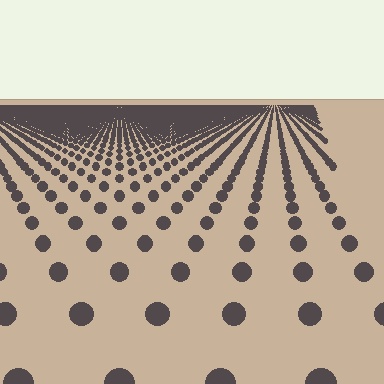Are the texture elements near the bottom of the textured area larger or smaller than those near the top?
Larger. Near the bottom, elements are closer to the viewer and appear at a bigger on-screen size.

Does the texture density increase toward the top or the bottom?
Density increases toward the top.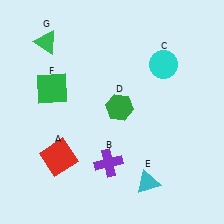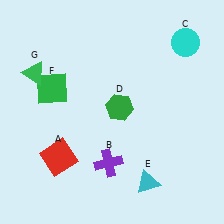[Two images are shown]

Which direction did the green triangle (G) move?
The green triangle (G) moved down.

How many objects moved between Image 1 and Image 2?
2 objects moved between the two images.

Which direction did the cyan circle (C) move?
The cyan circle (C) moved up.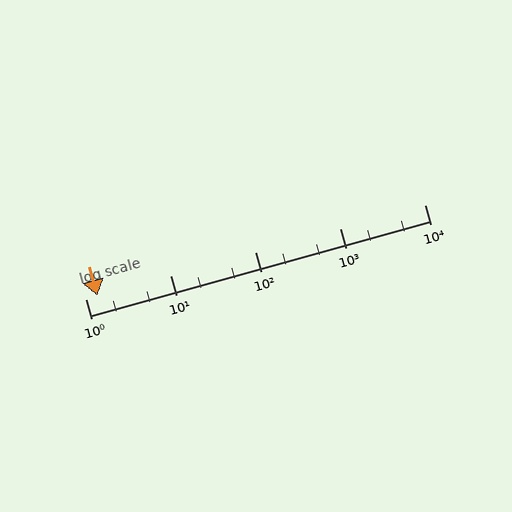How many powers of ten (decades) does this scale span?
The scale spans 4 decades, from 1 to 10000.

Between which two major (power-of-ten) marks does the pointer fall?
The pointer is between 1 and 10.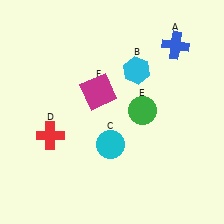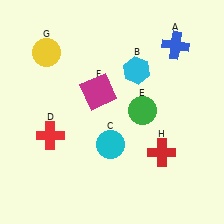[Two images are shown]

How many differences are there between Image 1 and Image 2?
There are 2 differences between the two images.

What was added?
A yellow circle (G), a red cross (H) were added in Image 2.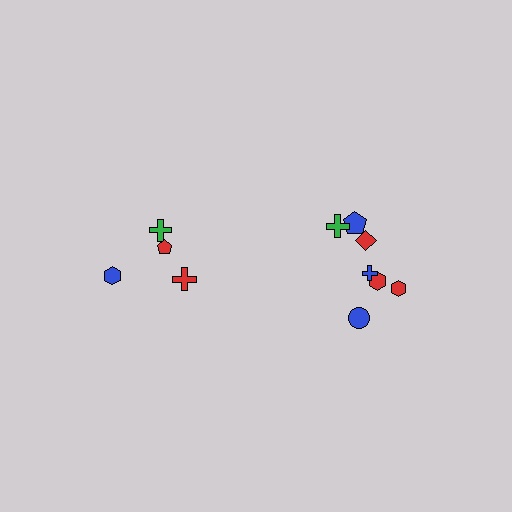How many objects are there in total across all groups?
There are 11 objects.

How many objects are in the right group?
There are 7 objects.